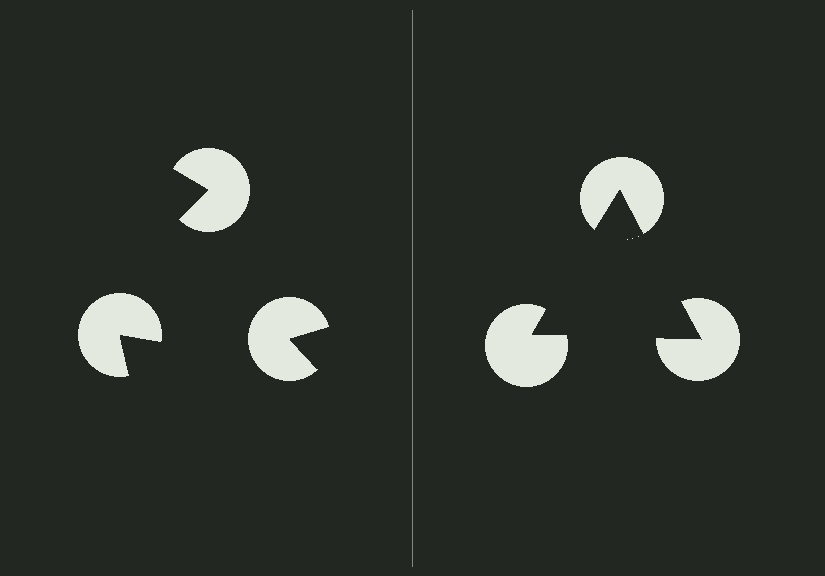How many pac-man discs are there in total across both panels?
6 — 3 on each side.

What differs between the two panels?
The pac-man discs are positioned identically on both sides; only the wedge orientations differ. On the right they align to a triangle; on the left they are misaligned.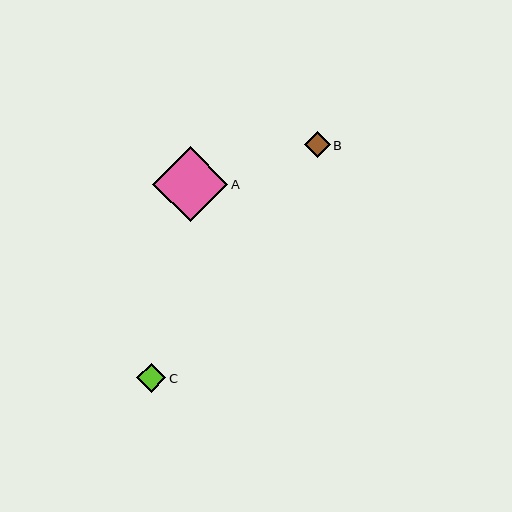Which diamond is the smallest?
Diamond B is the smallest with a size of approximately 26 pixels.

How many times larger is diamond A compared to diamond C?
Diamond A is approximately 2.6 times the size of diamond C.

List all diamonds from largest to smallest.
From largest to smallest: A, C, B.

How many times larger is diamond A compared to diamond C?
Diamond A is approximately 2.6 times the size of diamond C.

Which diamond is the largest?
Diamond A is the largest with a size of approximately 75 pixels.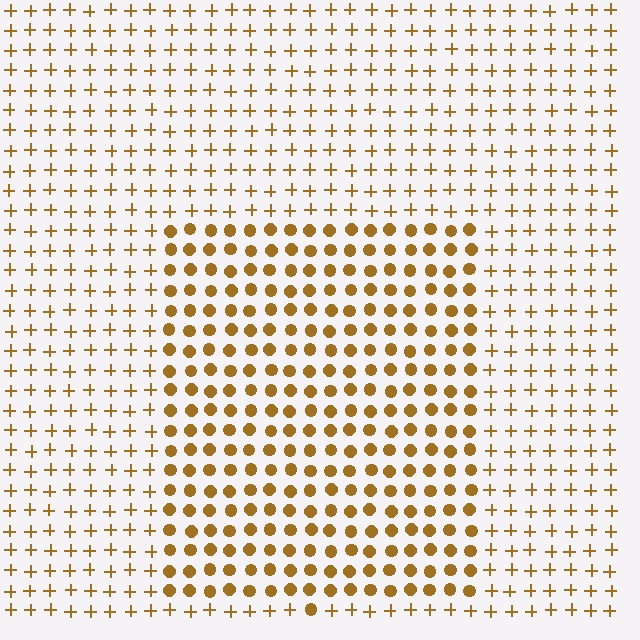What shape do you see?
I see a rectangle.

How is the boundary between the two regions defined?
The boundary is defined by a change in element shape: circles inside vs. plus signs outside. All elements share the same color and spacing.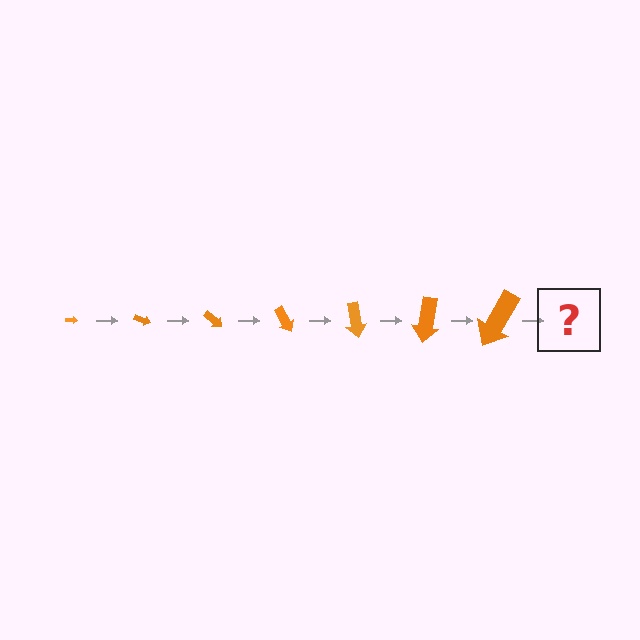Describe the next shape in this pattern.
It should be an arrow, larger than the previous one and rotated 140 degrees from the start.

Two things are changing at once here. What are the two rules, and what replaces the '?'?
The two rules are that the arrow grows larger each step and it rotates 20 degrees each step. The '?' should be an arrow, larger than the previous one and rotated 140 degrees from the start.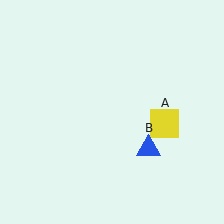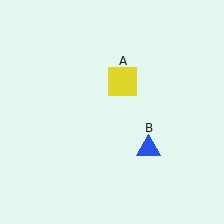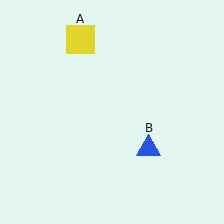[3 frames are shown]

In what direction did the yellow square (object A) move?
The yellow square (object A) moved up and to the left.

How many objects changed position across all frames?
1 object changed position: yellow square (object A).